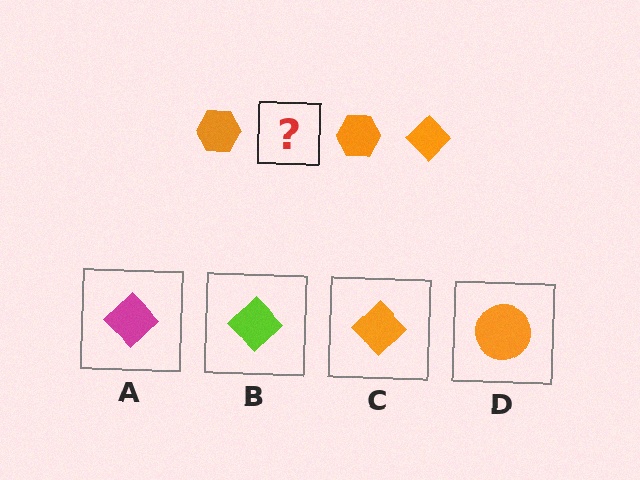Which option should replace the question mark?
Option C.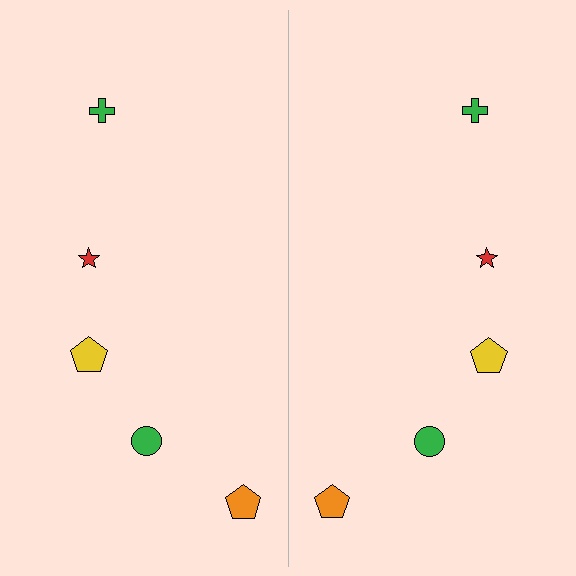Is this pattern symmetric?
Yes, this pattern has bilateral (reflection) symmetry.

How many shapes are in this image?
There are 10 shapes in this image.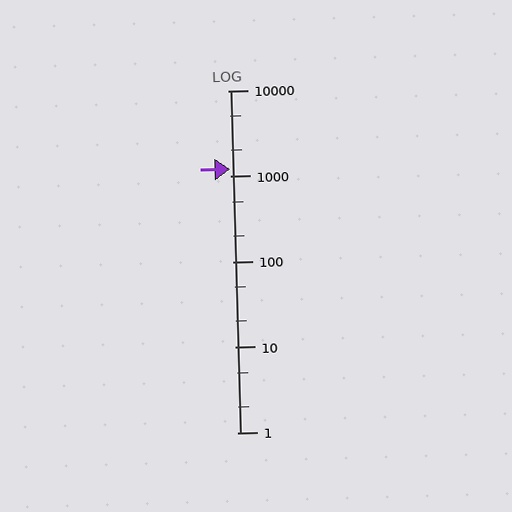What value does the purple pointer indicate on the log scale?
The pointer indicates approximately 1200.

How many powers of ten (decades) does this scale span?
The scale spans 4 decades, from 1 to 10000.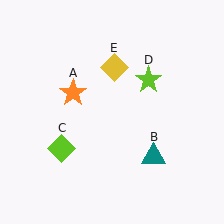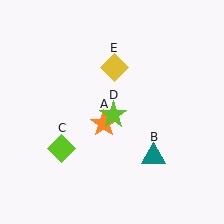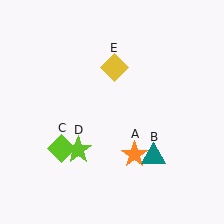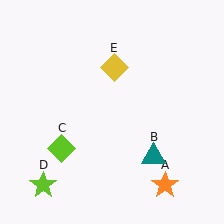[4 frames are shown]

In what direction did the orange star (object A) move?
The orange star (object A) moved down and to the right.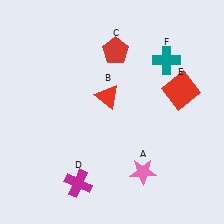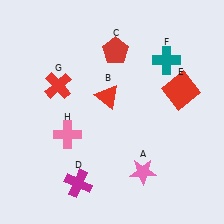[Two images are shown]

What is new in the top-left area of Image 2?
A red cross (G) was added in the top-left area of Image 2.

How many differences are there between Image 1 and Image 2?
There are 2 differences between the two images.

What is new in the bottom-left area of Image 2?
A pink cross (H) was added in the bottom-left area of Image 2.